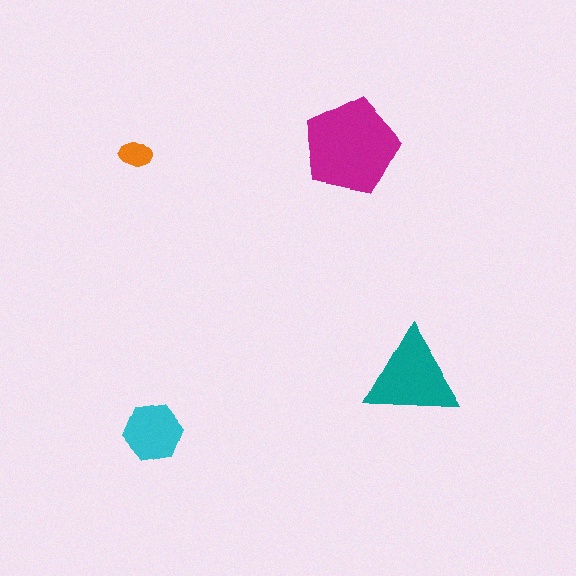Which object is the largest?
The magenta pentagon.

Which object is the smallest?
The orange ellipse.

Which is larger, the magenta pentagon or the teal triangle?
The magenta pentagon.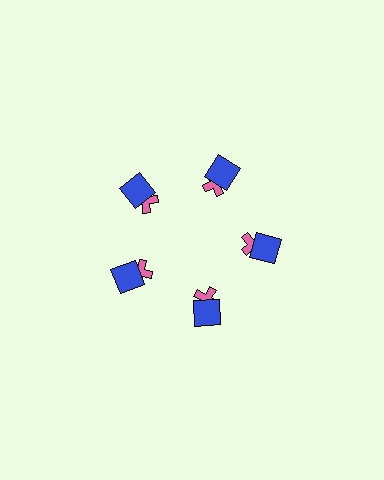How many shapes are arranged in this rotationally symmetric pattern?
There are 10 shapes, arranged in 5 groups of 2.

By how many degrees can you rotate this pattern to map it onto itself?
The pattern maps onto itself every 72 degrees of rotation.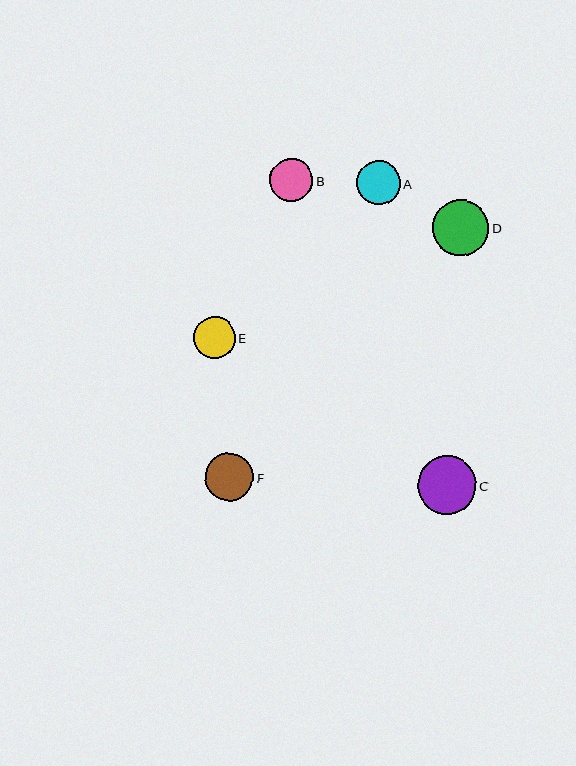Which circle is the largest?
Circle C is the largest with a size of approximately 58 pixels.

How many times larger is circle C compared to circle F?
Circle C is approximately 1.2 times the size of circle F.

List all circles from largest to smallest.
From largest to smallest: C, D, F, A, B, E.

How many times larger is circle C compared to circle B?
Circle C is approximately 1.4 times the size of circle B.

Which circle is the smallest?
Circle E is the smallest with a size of approximately 42 pixels.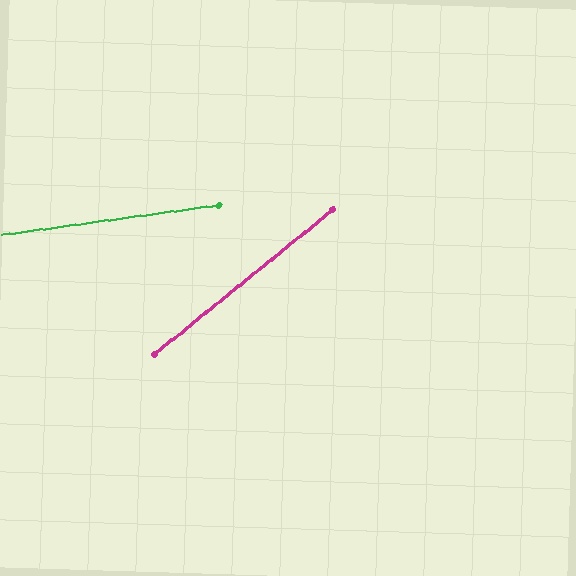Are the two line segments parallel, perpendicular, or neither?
Neither parallel nor perpendicular — they differ by about 31°.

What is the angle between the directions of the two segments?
Approximately 31 degrees.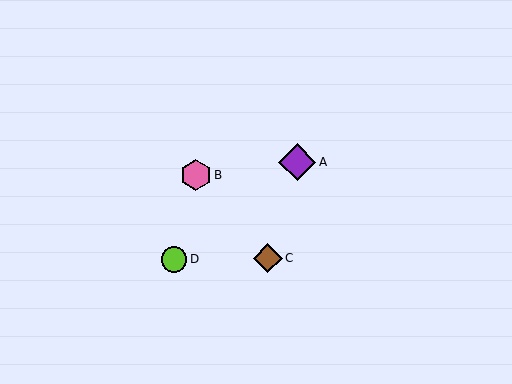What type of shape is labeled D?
Shape D is a lime circle.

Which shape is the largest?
The purple diamond (labeled A) is the largest.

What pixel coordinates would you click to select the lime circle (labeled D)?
Click at (174, 259) to select the lime circle D.